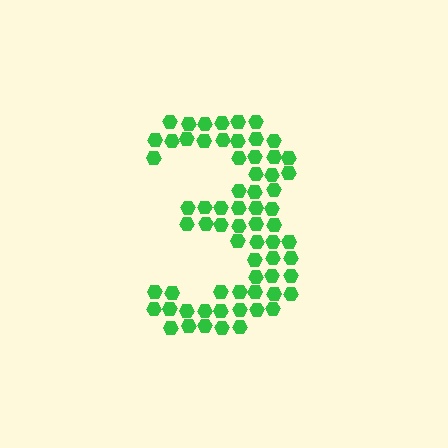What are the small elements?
The small elements are hexagons.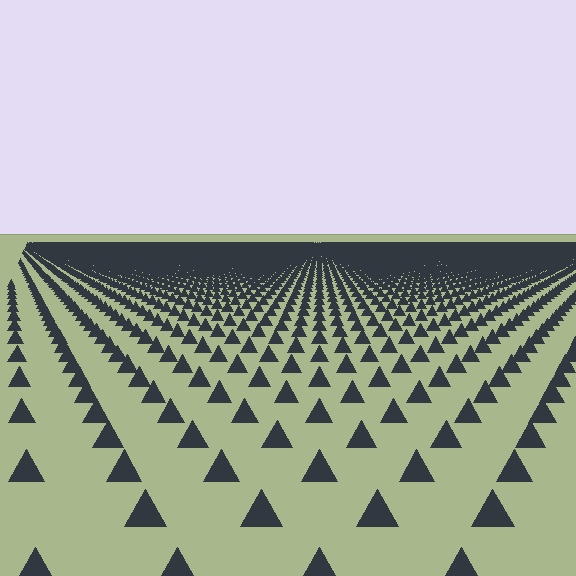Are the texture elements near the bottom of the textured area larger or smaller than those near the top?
Larger. Near the bottom, elements are closer to the viewer and appear at a bigger on-screen size.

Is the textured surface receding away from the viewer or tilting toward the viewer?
The surface is receding away from the viewer. Texture elements get smaller and denser toward the top.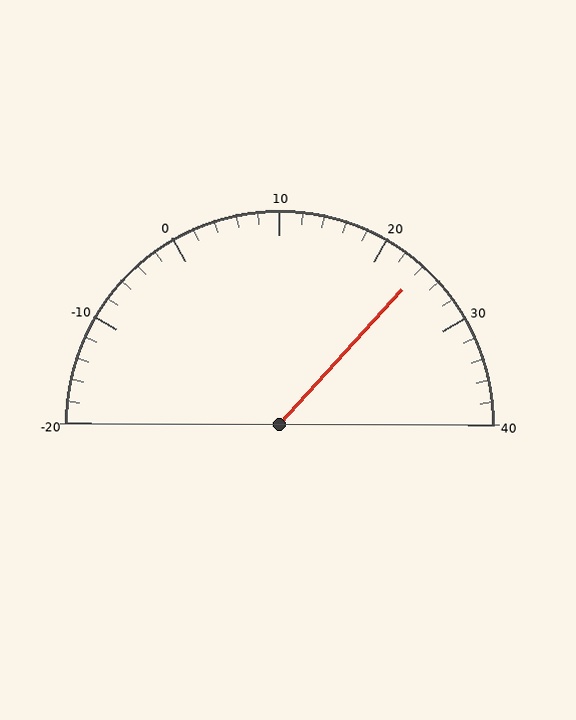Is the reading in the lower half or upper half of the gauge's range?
The reading is in the upper half of the range (-20 to 40).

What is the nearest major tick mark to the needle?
The nearest major tick mark is 20.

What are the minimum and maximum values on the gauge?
The gauge ranges from -20 to 40.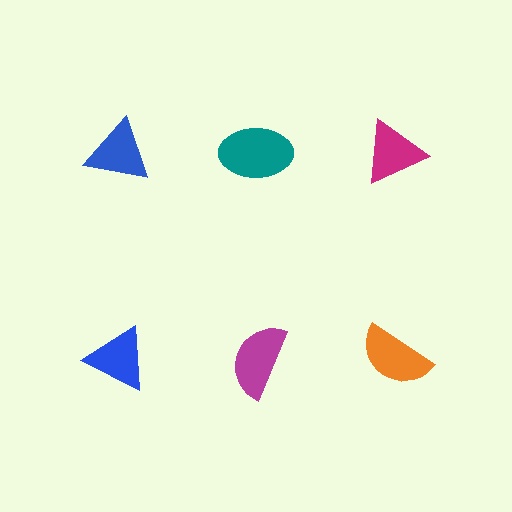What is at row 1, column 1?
A blue triangle.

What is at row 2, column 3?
An orange semicircle.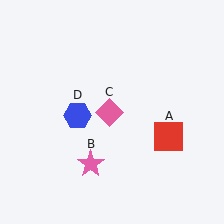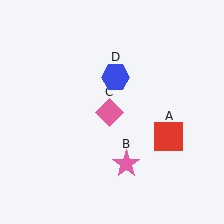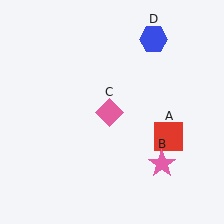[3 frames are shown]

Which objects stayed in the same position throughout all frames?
Red square (object A) and pink diamond (object C) remained stationary.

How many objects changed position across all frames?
2 objects changed position: pink star (object B), blue hexagon (object D).